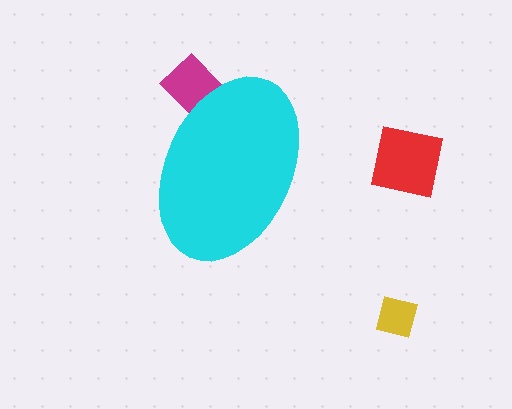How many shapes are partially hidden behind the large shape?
1 shape is partially hidden.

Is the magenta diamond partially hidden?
Yes, the magenta diamond is partially hidden behind the cyan ellipse.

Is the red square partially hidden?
No, the red square is fully visible.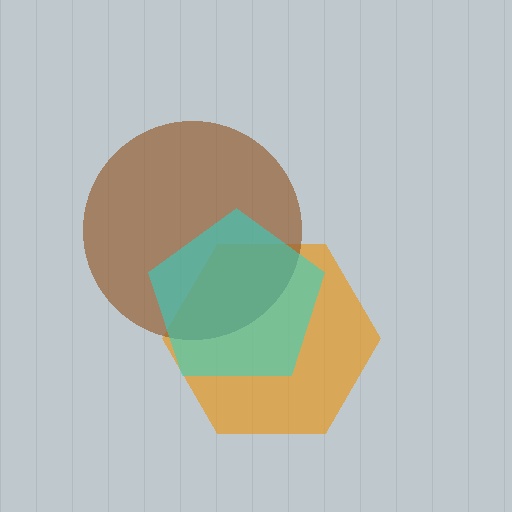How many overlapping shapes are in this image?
There are 3 overlapping shapes in the image.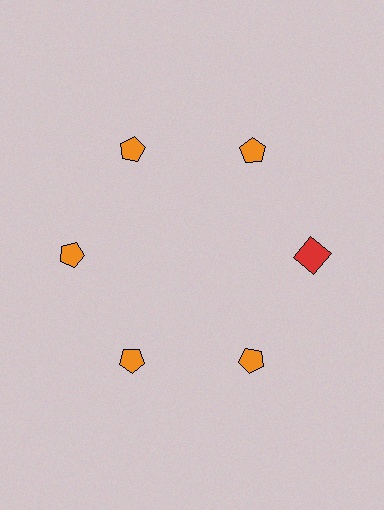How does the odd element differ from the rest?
It differs in both color (red instead of orange) and shape (square instead of pentagon).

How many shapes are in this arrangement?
There are 6 shapes arranged in a ring pattern.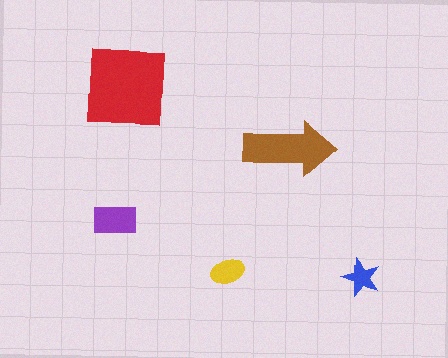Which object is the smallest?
The blue star.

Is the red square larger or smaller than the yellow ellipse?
Larger.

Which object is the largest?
The red square.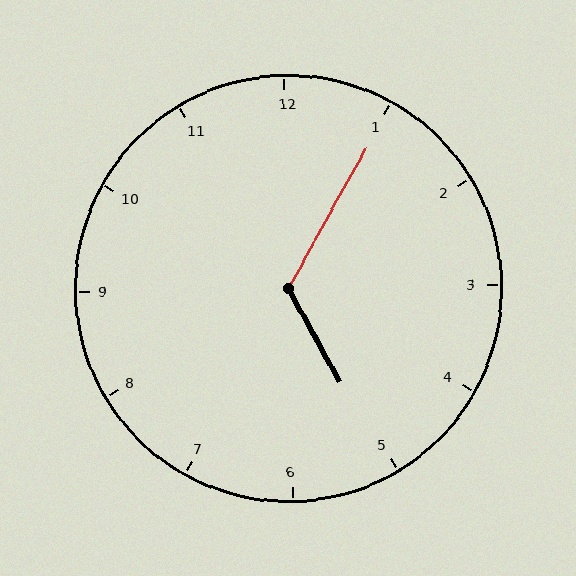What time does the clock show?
5:05.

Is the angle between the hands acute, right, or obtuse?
It is obtuse.